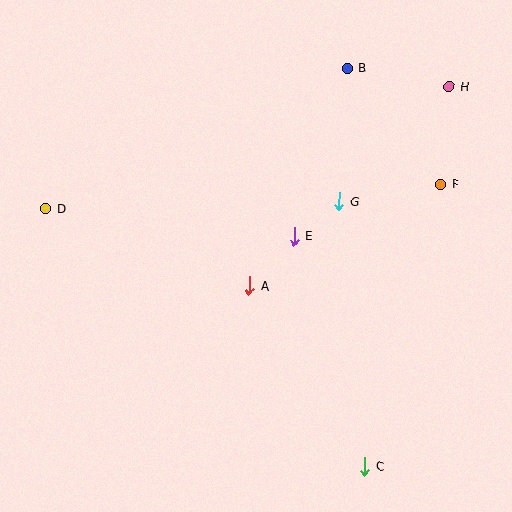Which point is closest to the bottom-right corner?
Point C is closest to the bottom-right corner.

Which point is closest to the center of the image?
Point A at (249, 285) is closest to the center.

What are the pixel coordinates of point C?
Point C is at (365, 466).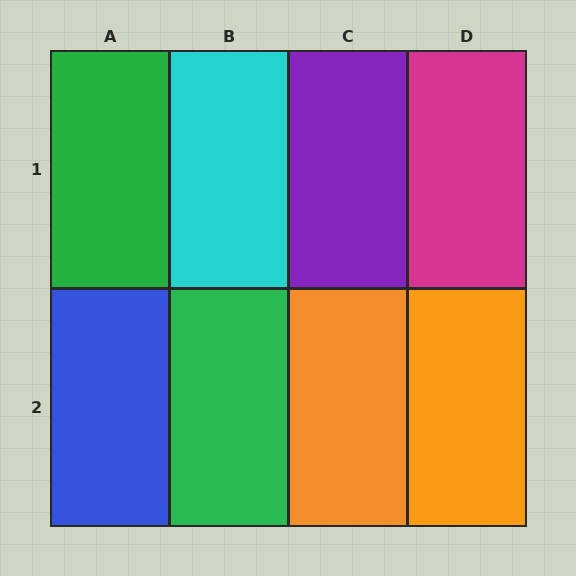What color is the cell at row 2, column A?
Blue.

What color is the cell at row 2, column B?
Green.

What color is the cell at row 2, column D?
Orange.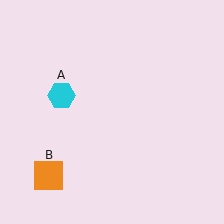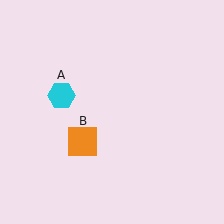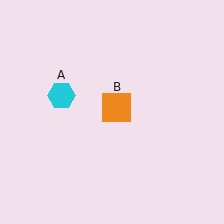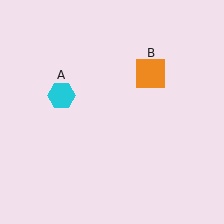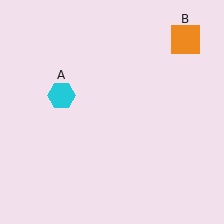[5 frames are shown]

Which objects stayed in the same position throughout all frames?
Cyan hexagon (object A) remained stationary.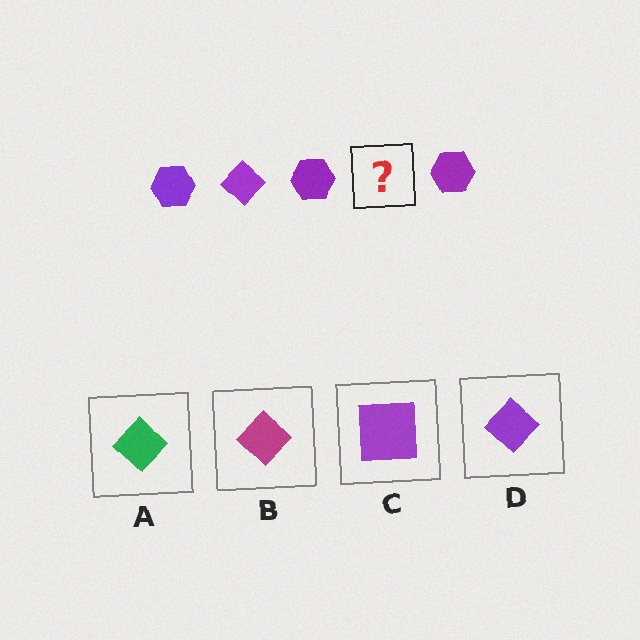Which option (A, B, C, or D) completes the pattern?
D.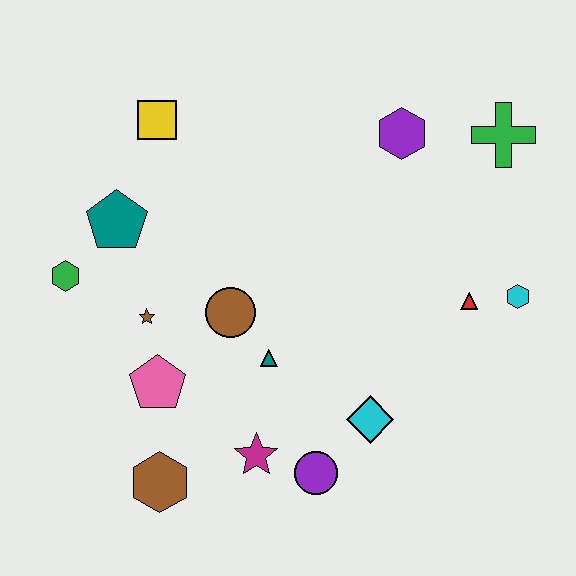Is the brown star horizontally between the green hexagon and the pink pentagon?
Yes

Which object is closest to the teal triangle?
The brown circle is closest to the teal triangle.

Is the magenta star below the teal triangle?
Yes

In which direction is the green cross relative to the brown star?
The green cross is to the right of the brown star.